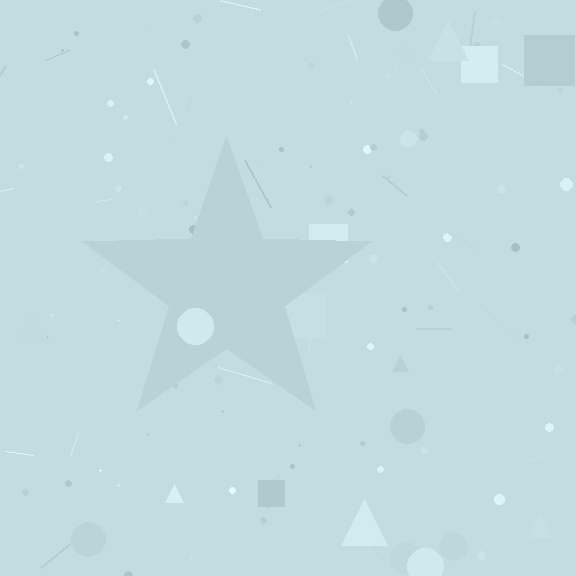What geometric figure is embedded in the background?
A star is embedded in the background.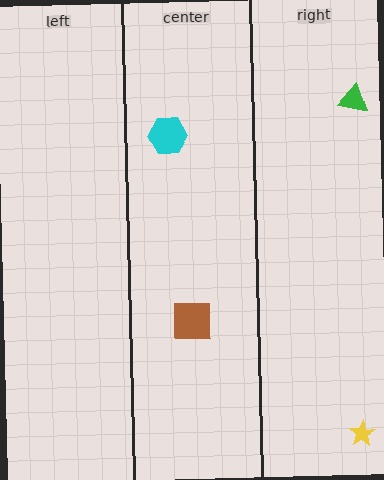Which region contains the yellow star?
The right region.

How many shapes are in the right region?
2.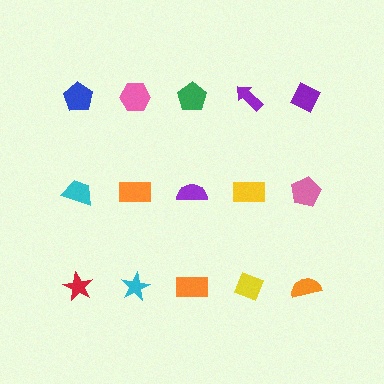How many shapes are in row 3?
5 shapes.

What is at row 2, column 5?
A pink pentagon.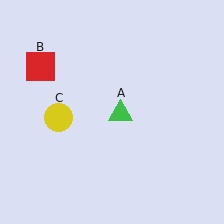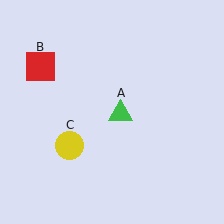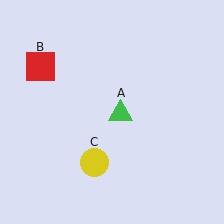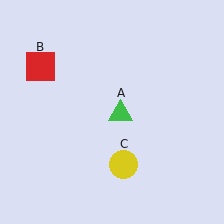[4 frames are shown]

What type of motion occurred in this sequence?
The yellow circle (object C) rotated counterclockwise around the center of the scene.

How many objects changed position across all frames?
1 object changed position: yellow circle (object C).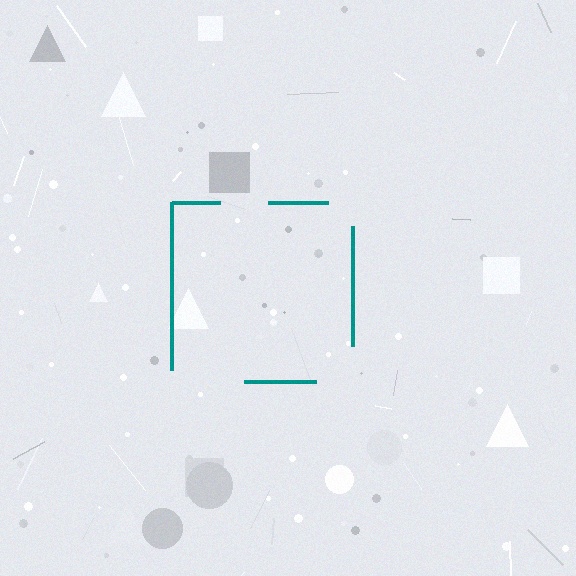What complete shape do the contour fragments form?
The contour fragments form a square.